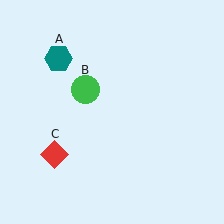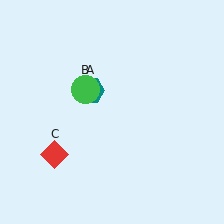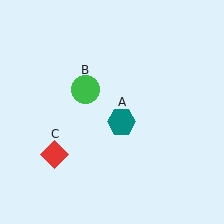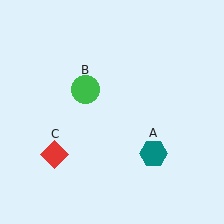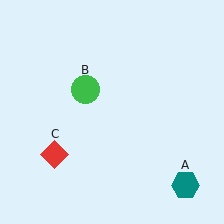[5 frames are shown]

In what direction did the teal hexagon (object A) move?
The teal hexagon (object A) moved down and to the right.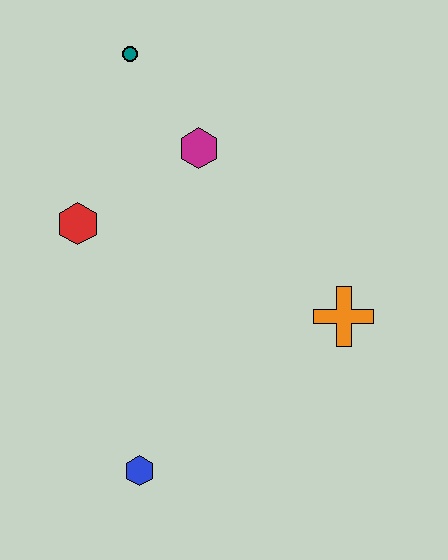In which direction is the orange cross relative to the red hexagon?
The orange cross is to the right of the red hexagon.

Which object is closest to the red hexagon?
The magenta hexagon is closest to the red hexagon.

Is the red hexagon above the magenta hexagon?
No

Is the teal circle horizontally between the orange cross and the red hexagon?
Yes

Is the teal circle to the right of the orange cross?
No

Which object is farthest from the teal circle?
The blue hexagon is farthest from the teal circle.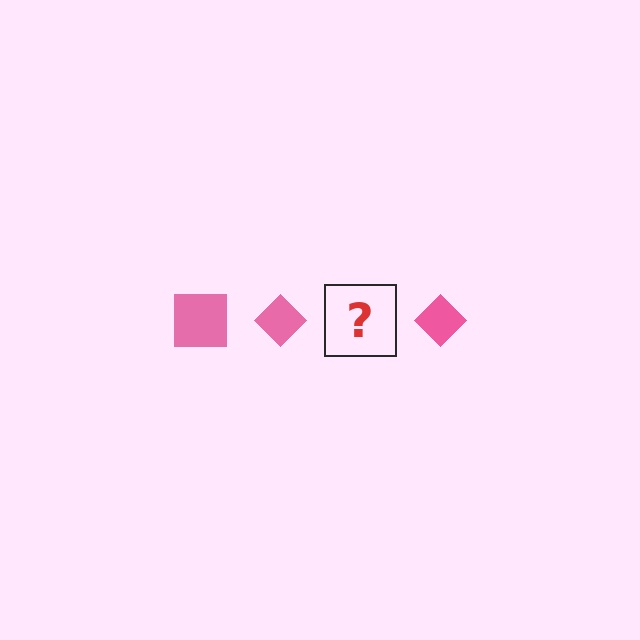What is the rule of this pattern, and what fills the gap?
The rule is that the pattern cycles through square, diamond shapes in pink. The gap should be filled with a pink square.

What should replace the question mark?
The question mark should be replaced with a pink square.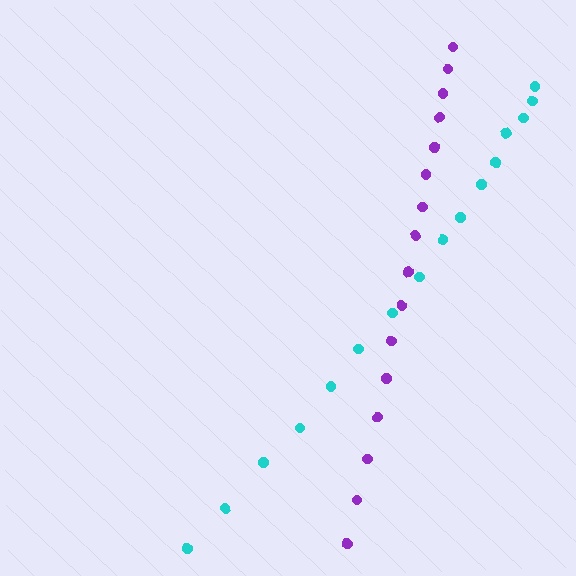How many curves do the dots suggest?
There are 2 distinct paths.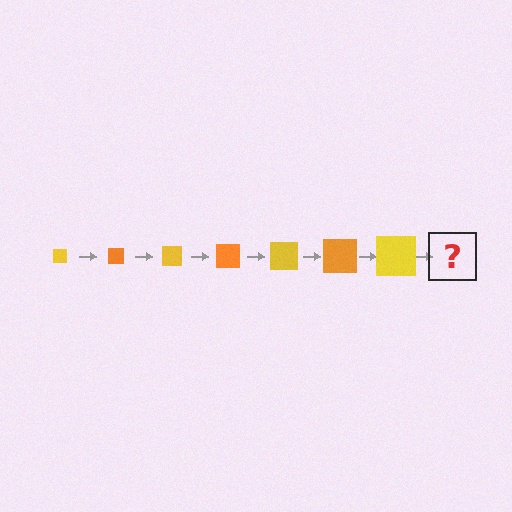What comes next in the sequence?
The next element should be an orange square, larger than the previous one.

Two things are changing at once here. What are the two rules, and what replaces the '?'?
The two rules are that the square grows larger each step and the color cycles through yellow and orange. The '?' should be an orange square, larger than the previous one.